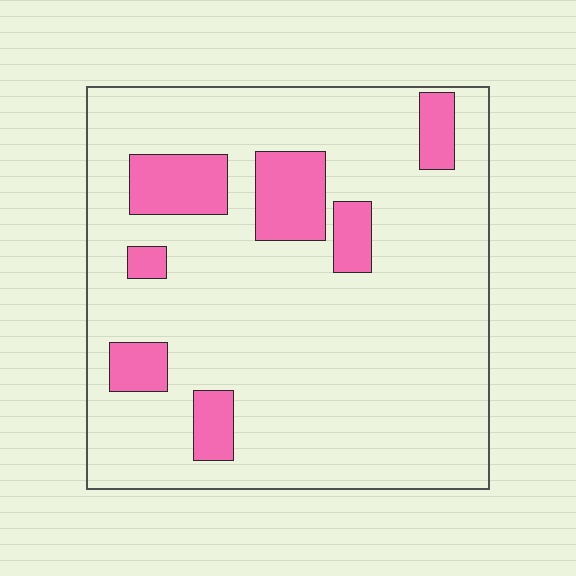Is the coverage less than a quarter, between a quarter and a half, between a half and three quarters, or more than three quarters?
Less than a quarter.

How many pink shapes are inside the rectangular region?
7.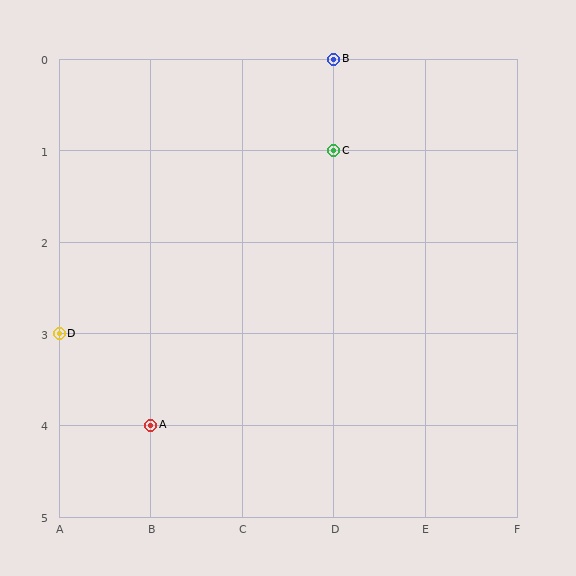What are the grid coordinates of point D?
Point D is at grid coordinates (A, 3).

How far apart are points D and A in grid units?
Points D and A are 1 column and 1 row apart (about 1.4 grid units diagonally).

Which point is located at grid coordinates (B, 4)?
Point A is at (B, 4).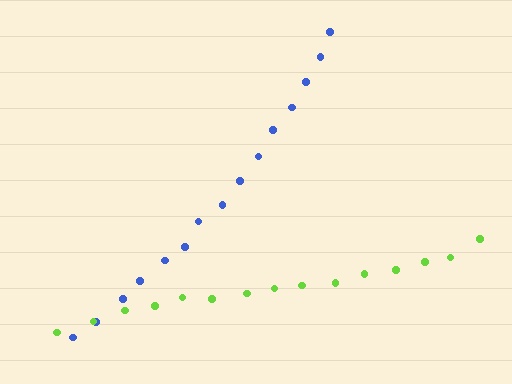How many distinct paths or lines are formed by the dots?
There are 2 distinct paths.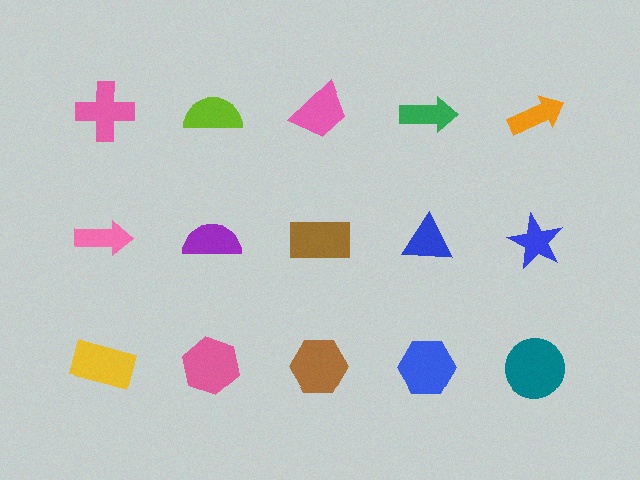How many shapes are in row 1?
5 shapes.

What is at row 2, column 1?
A pink arrow.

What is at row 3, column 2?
A pink hexagon.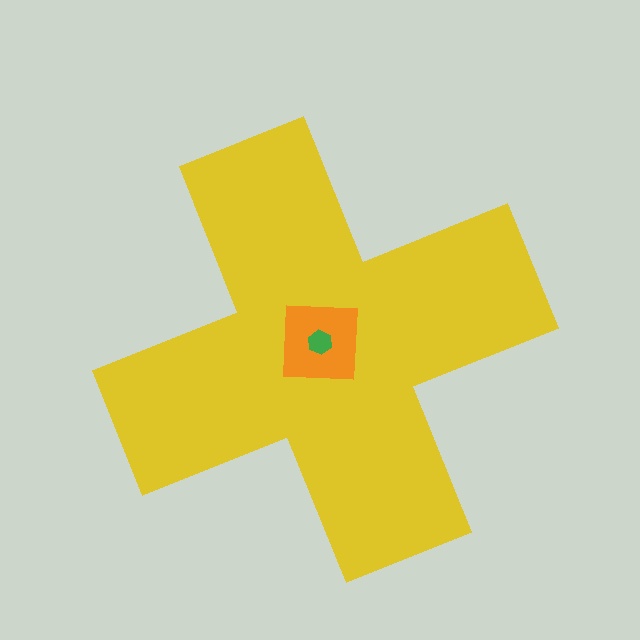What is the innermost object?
The green hexagon.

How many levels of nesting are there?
3.